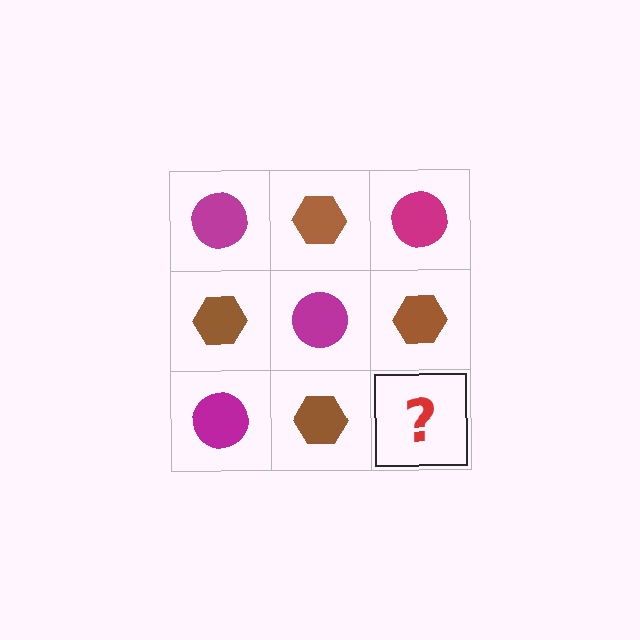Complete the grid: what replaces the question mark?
The question mark should be replaced with a magenta circle.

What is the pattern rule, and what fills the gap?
The rule is that it alternates magenta circle and brown hexagon in a checkerboard pattern. The gap should be filled with a magenta circle.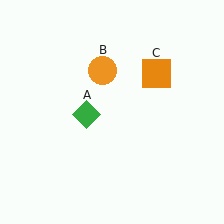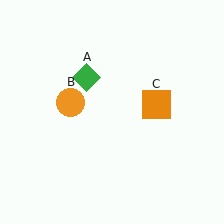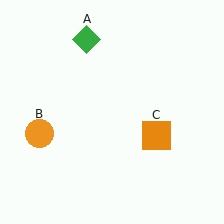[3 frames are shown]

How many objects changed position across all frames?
3 objects changed position: green diamond (object A), orange circle (object B), orange square (object C).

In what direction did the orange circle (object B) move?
The orange circle (object B) moved down and to the left.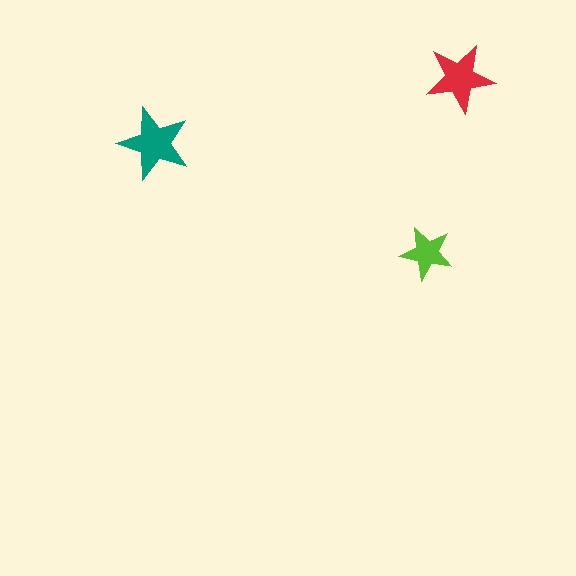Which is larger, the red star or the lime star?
The red one.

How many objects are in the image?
There are 3 objects in the image.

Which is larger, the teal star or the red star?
The teal one.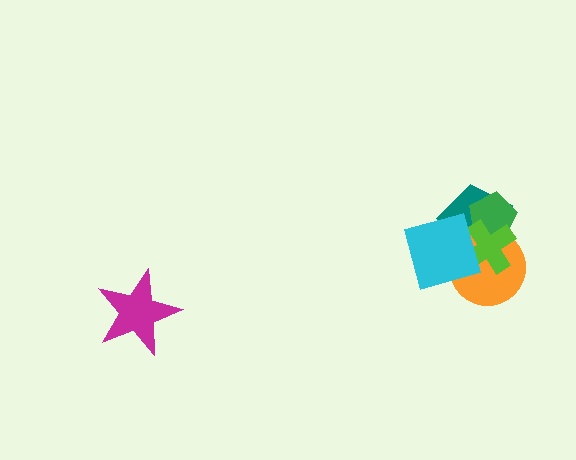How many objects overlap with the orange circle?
4 objects overlap with the orange circle.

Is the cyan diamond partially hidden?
No, no other shape covers it.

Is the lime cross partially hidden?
Yes, it is partially covered by another shape.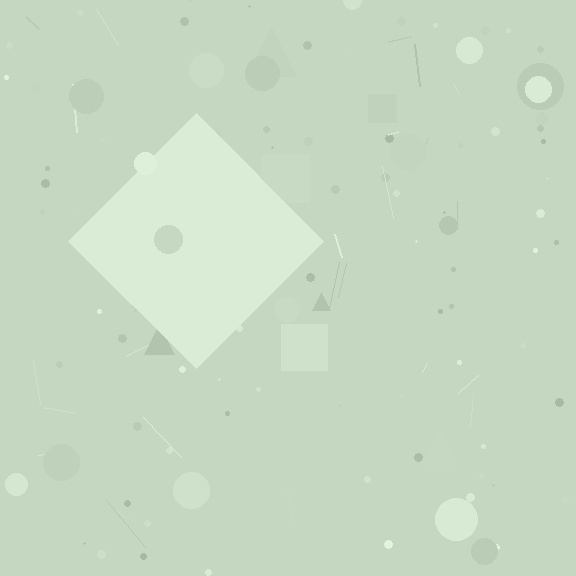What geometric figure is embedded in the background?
A diamond is embedded in the background.